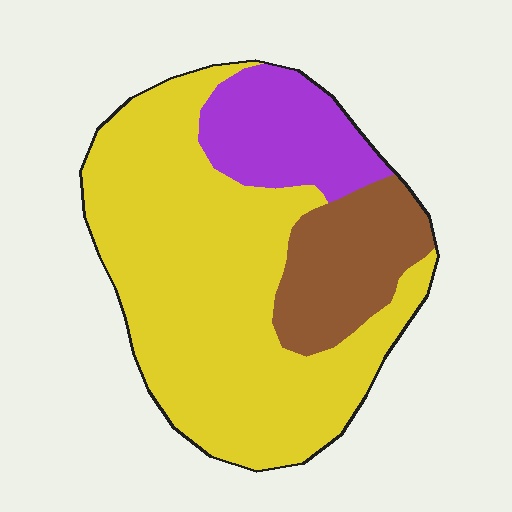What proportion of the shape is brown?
Brown takes up about one sixth (1/6) of the shape.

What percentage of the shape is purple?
Purple takes up about one sixth (1/6) of the shape.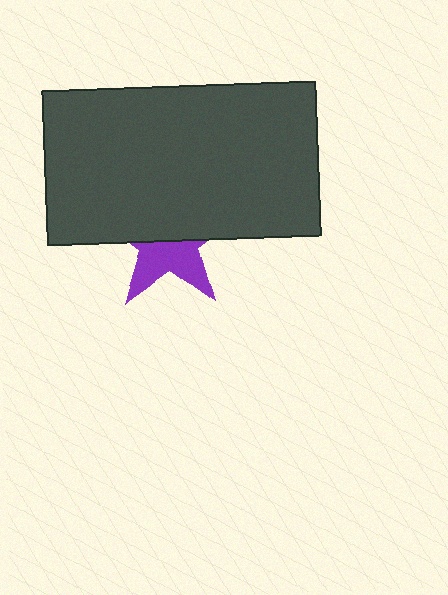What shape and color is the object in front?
The object in front is a dark gray rectangle.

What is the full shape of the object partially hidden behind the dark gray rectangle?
The partially hidden object is a purple star.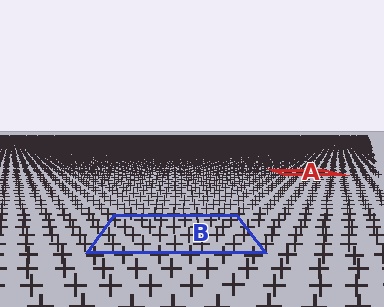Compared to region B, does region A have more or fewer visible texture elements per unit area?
Region A has more texture elements per unit area — they are packed more densely because it is farther away.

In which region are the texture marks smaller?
The texture marks are smaller in region A, because it is farther away.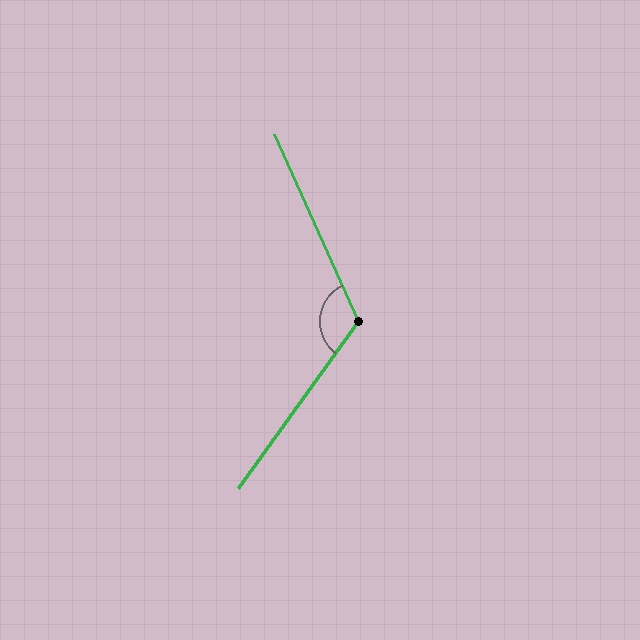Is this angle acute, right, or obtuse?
It is obtuse.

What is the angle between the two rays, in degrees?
Approximately 120 degrees.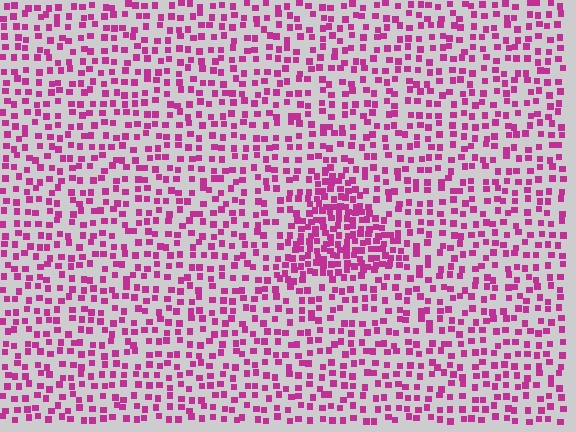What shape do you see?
I see a triangle.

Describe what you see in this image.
The image contains small magenta elements arranged at two different densities. A triangle-shaped region is visible where the elements are more densely packed than the surrounding area.